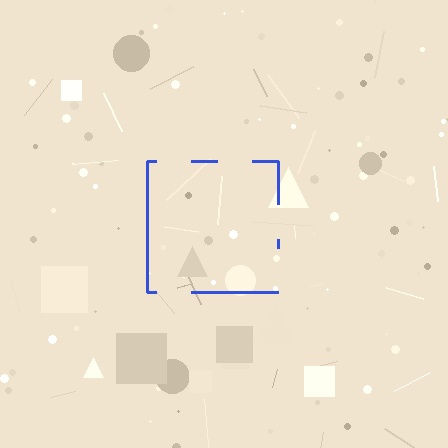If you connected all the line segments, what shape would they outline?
They would outline a square.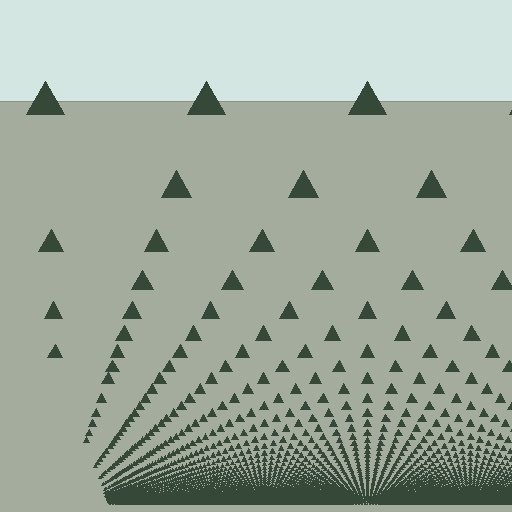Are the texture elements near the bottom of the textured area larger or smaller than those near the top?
Smaller. The gradient is inverted — elements near the bottom are smaller and denser.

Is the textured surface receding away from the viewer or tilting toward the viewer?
The surface appears to tilt toward the viewer. Texture elements get larger and sparser toward the top.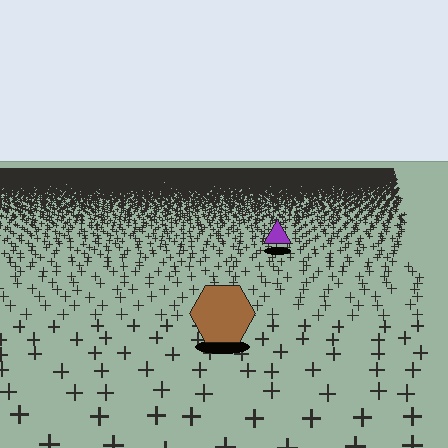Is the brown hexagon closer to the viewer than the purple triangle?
Yes. The brown hexagon is closer — you can tell from the texture gradient: the ground texture is coarser near it.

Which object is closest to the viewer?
The brown hexagon is closest. The texture marks near it are larger and more spread out.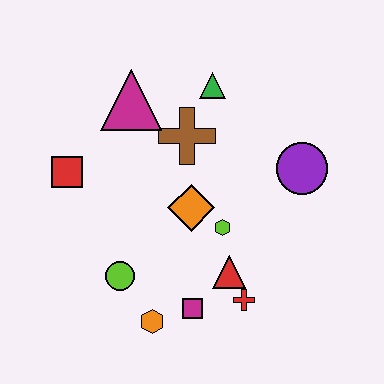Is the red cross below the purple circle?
Yes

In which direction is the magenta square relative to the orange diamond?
The magenta square is below the orange diamond.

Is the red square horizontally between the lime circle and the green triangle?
No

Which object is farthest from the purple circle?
The red square is farthest from the purple circle.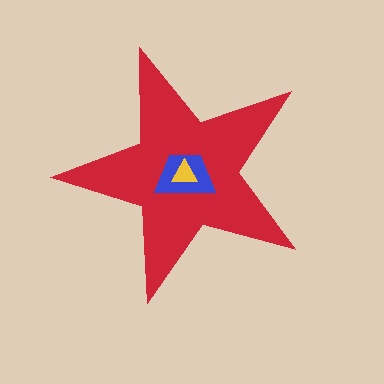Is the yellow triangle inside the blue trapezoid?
Yes.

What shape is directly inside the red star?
The blue trapezoid.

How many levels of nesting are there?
3.